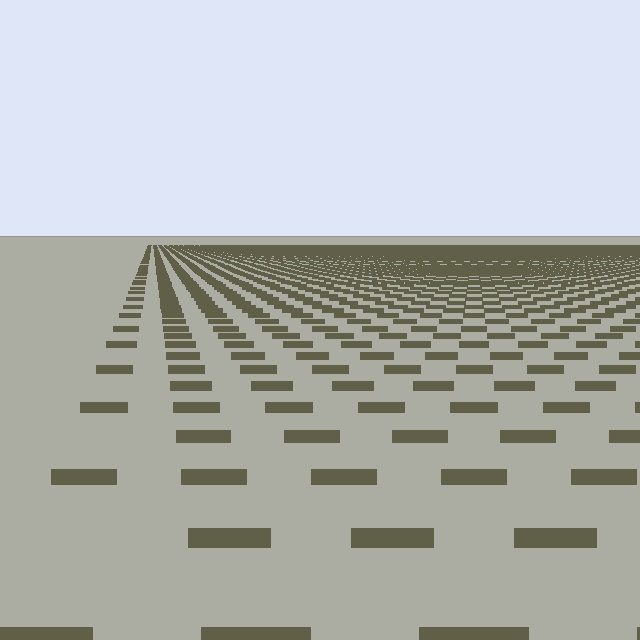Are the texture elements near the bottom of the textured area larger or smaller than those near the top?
Larger. Near the bottom, elements are closer to the viewer and appear at a bigger on-screen size.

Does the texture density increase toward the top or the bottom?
Density increases toward the top.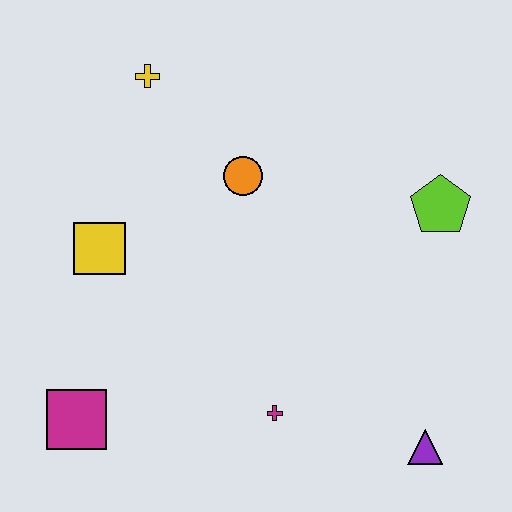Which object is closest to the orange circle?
The yellow cross is closest to the orange circle.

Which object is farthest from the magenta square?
The lime pentagon is farthest from the magenta square.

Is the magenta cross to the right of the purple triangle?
No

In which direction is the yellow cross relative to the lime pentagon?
The yellow cross is to the left of the lime pentagon.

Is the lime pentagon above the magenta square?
Yes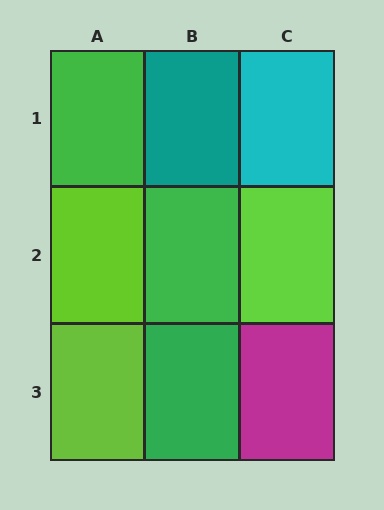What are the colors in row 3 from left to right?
Lime, green, magenta.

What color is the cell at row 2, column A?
Lime.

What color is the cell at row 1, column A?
Green.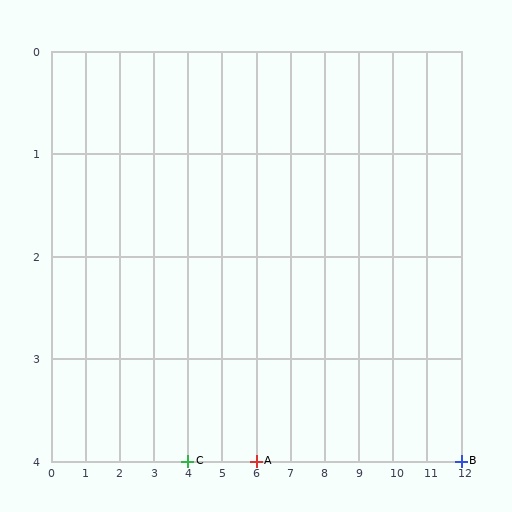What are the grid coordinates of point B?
Point B is at grid coordinates (12, 4).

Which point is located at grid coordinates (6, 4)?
Point A is at (6, 4).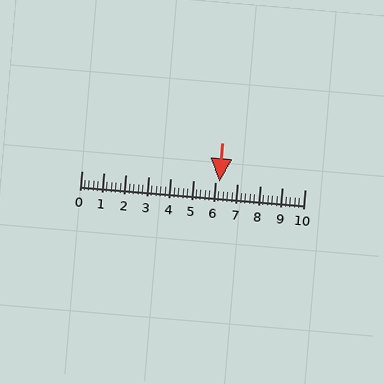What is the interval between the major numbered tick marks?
The major tick marks are spaced 1 units apart.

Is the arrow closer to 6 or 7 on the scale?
The arrow is closer to 6.